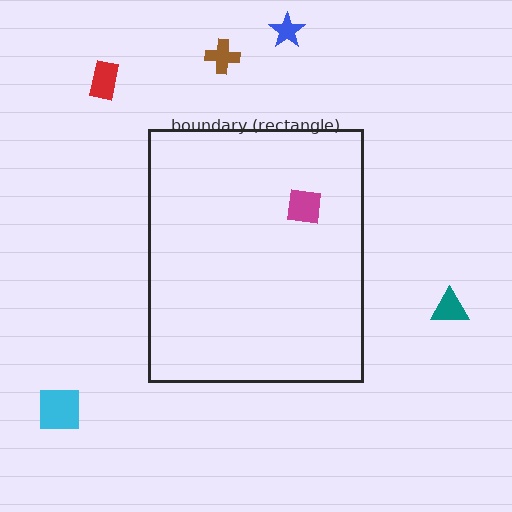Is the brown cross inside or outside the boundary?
Outside.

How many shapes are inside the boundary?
1 inside, 5 outside.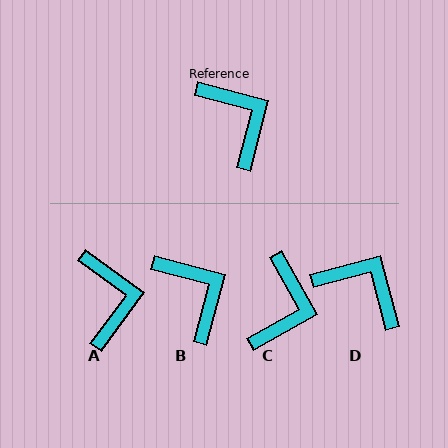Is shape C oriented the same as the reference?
No, it is off by about 46 degrees.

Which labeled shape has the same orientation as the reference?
B.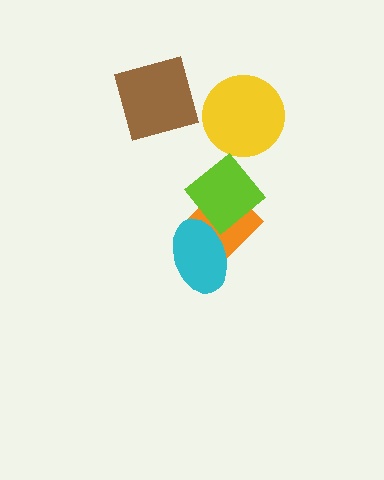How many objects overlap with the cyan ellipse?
1 object overlaps with the cyan ellipse.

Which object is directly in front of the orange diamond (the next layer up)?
The cyan ellipse is directly in front of the orange diamond.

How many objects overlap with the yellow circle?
0 objects overlap with the yellow circle.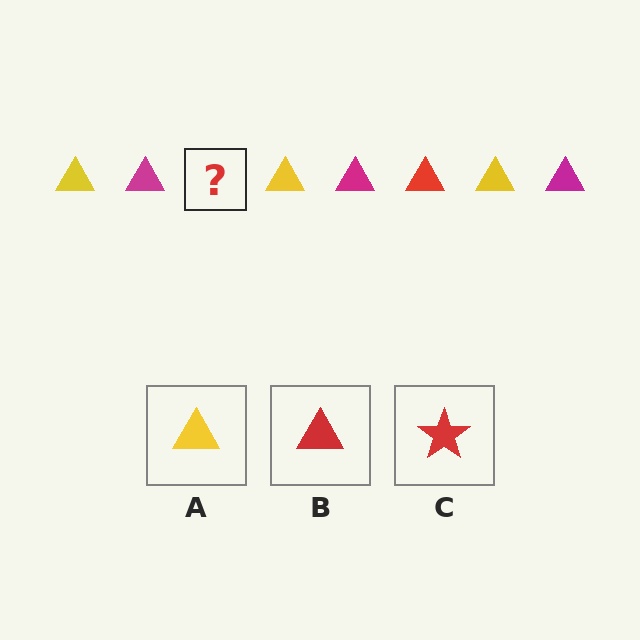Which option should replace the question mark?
Option B.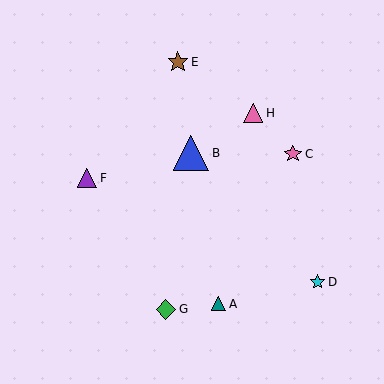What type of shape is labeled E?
Shape E is a brown star.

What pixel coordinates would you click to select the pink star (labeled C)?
Click at (293, 154) to select the pink star C.